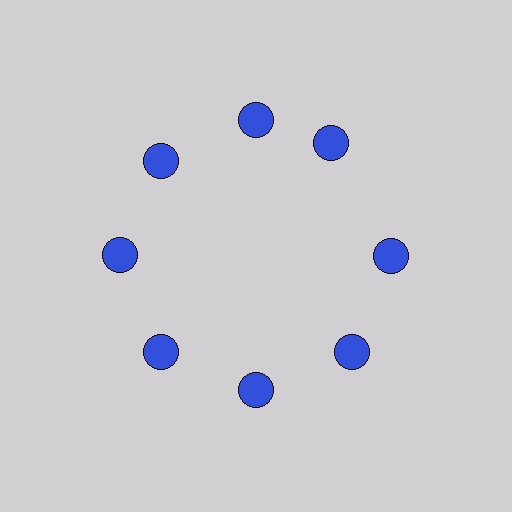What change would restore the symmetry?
The symmetry would be restored by rotating it back into even spacing with its neighbors so that all 8 circles sit at equal angles and equal distance from the center.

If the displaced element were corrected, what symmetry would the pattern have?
It would have 8-fold rotational symmetry — the pattern would map onto itself every 45 degrees.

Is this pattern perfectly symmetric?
No. The 8 blue circles are arranged in a ring, but one element near the 2 o'clock position is rotated out of alignment along the ring, breaking the 8-fold rotational symmetry.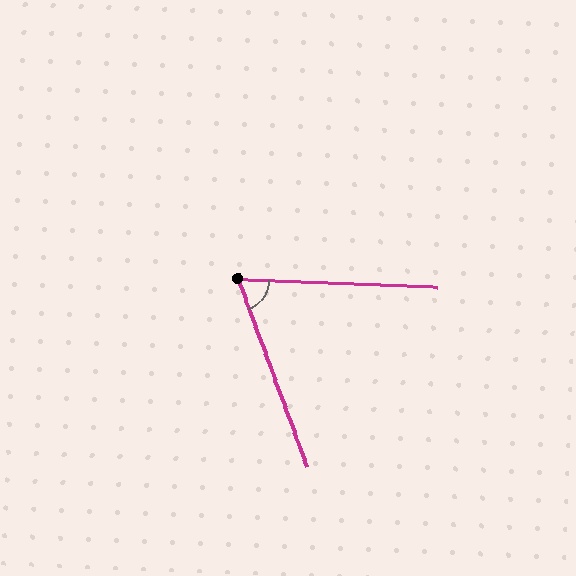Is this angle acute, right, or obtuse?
It is acute.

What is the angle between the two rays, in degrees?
Approximately 67 degrees.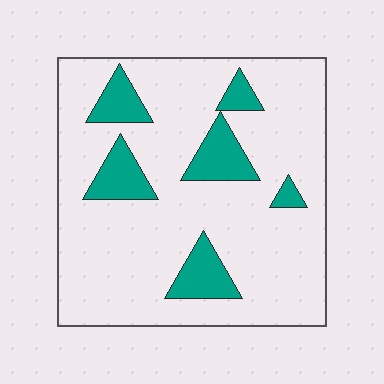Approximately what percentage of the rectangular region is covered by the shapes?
Approximately 15%.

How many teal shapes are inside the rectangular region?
6.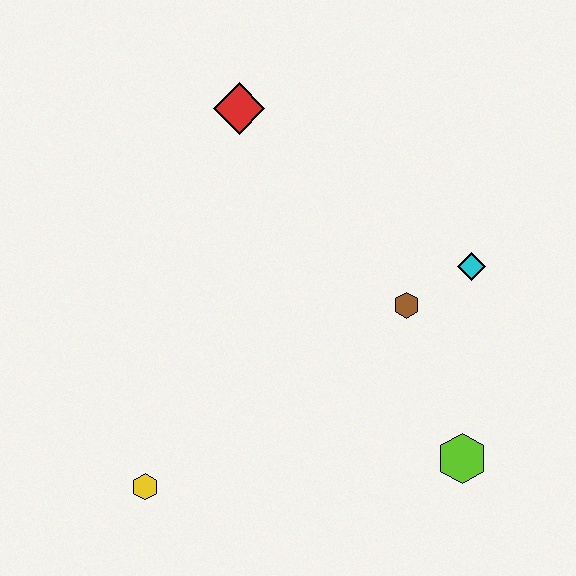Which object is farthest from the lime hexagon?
The red diamond is farthest from the lime hexagon.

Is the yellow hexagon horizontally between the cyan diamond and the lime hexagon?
No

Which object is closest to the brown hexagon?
The cyan diamond is closest to the brown hexagon.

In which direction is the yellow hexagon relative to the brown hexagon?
The yellow hexagon is to the left of the brown hexagon.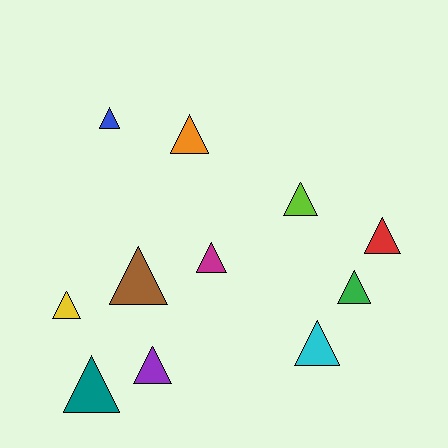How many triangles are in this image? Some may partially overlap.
There are 11 triangles.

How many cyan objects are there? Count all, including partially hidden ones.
There is 1 cyan object.